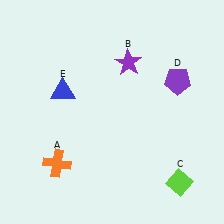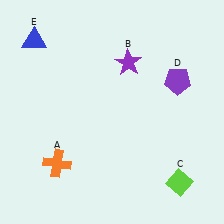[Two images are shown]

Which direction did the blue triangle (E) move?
The blue triangle (E) moved up.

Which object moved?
The blue triangle (E) moved up.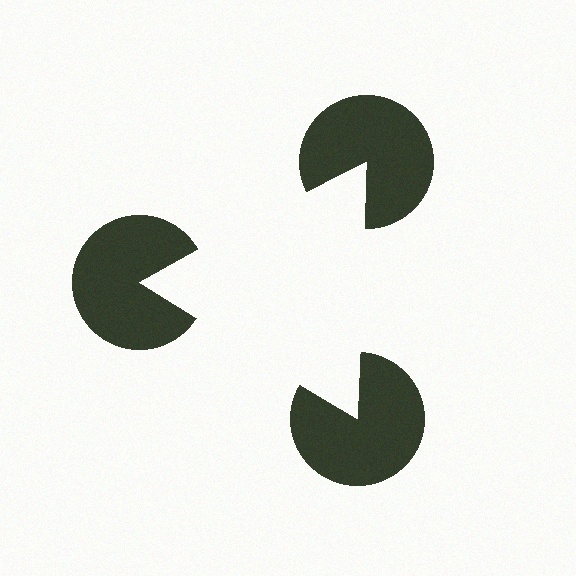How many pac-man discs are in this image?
There are 3 — one at each vertex of the illusory triangle.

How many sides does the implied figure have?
3 sides.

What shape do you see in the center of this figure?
An illusory triangle — its edges are inferred from the aligned wedge cuts in the pac-man discs, not physically drawn.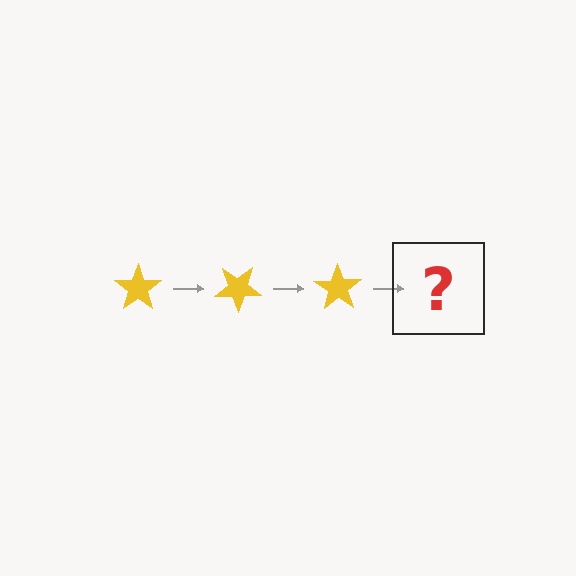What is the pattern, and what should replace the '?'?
The pattern is that the star rotates 35 degrees each step. The '?' should be a yellow star rotated 105 degrees.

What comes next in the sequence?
The next element should be a yellow star rotated 105 degrees.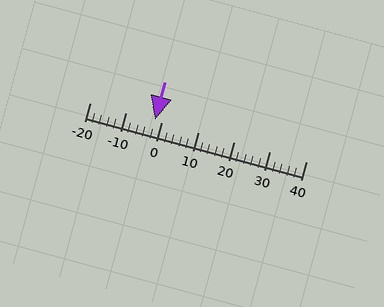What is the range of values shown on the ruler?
The ruler shows values from -20 to 40.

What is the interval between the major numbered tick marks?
The major tick marks are spaced 10 units apart.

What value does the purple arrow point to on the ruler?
The purple arrow points to approximately -2.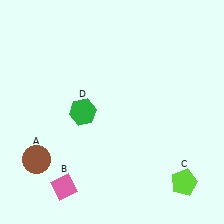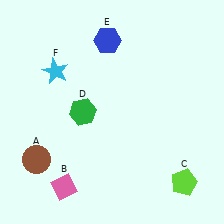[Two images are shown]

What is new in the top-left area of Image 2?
A blue hexagon (E) was added in the top-left area of Image 2.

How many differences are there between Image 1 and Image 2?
There are 2 differences between the two images.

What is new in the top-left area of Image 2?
A cyan star (F) was added in the top-left area of Image 2.